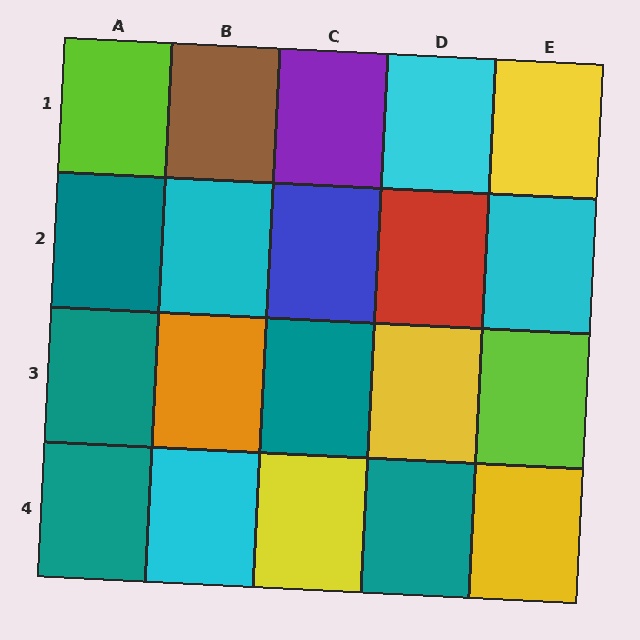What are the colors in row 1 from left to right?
Lime, brown, purple, cyan, yellow.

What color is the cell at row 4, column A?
Teal.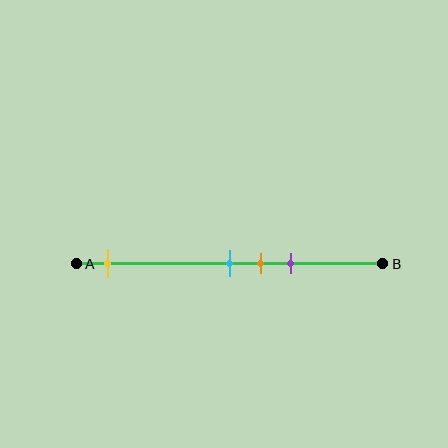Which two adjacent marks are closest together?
The cyan and orange marks are the closest adjacent pair.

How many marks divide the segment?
There are 4 marks dividing the segment.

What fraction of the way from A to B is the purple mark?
The purple mark is approximately 70% (0.7) of the way from A to B.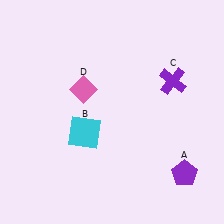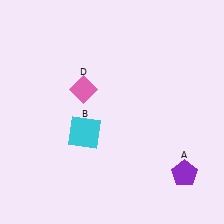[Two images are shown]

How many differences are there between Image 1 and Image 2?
There is 1 difference between the two images.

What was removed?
The purple cross (C) was removed in Image 2.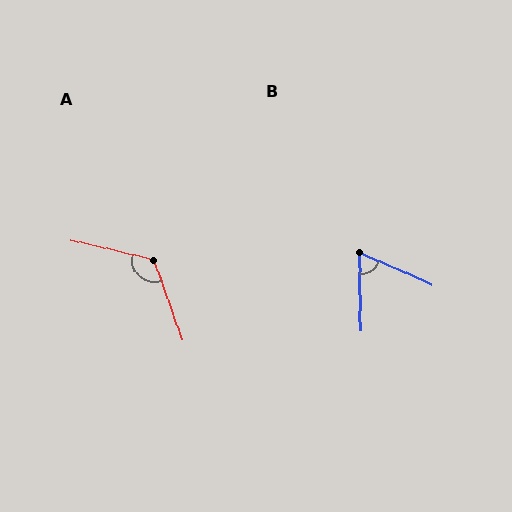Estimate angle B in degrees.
Approximately 66 degrees.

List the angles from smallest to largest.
B (66°), A (123°).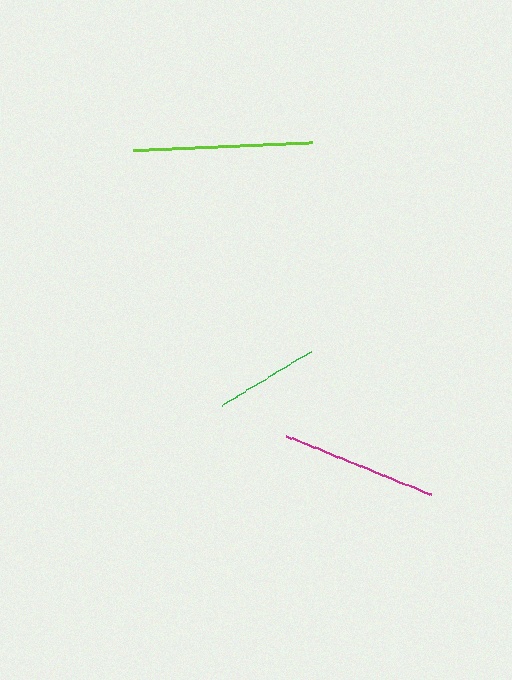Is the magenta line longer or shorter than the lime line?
The lime line is longer than the magenta line.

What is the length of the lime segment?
The lime segment is approximately 181 pixels long.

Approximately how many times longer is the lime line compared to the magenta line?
The lime line is approximately 1.2 times the length of the magenta line.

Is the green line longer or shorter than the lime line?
The lime line is longer than the green line.